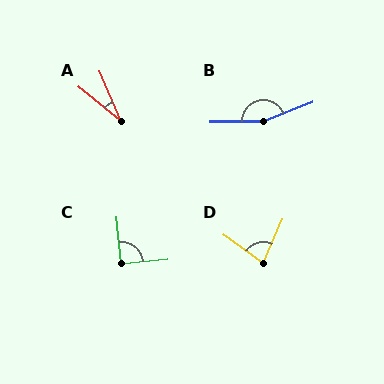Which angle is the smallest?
A, at approximately 28 degrees.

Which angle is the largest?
B, at approximately 159 degrees.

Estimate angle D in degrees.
Approximately 78 degrees.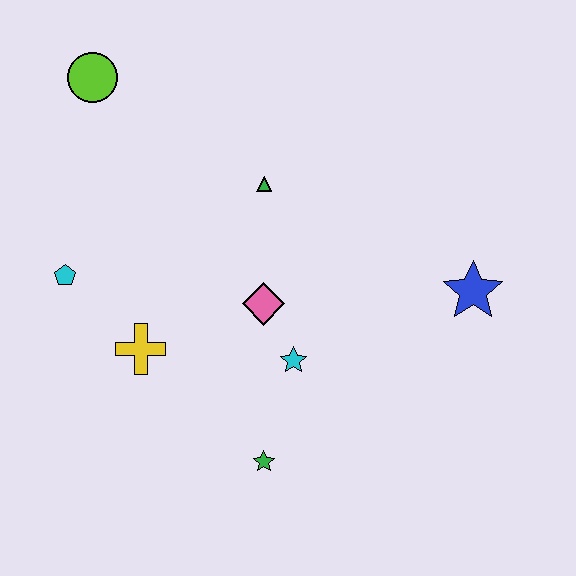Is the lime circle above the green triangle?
Yes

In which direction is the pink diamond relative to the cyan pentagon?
The pink diamond is to the right of the cyan pentagon.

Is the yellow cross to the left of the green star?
Yes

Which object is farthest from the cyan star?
The lime circle is farthest from the cyan star.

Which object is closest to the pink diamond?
The cyan star is closest to the pink diamond.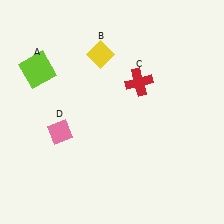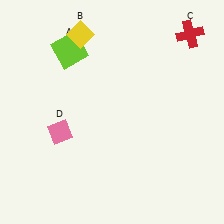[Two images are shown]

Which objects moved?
The objects that moved are: the lime square (A), the yellow diamond (B), the red cross (C).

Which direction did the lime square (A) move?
The lime square (A) moved right.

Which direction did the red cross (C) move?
The red cross (C) moved right.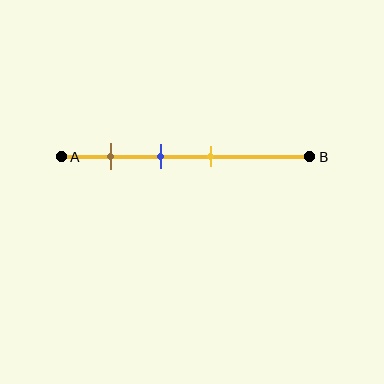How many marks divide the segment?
There are 3 marks dividing the segment.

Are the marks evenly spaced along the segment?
Yes, the marks are approximately evenly spaced.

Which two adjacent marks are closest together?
The blue and yellow marks are the closest adjacent pair.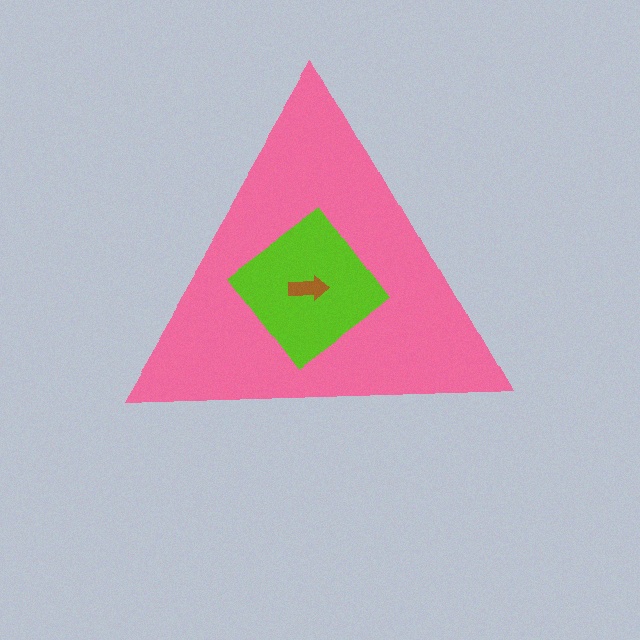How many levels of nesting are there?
3.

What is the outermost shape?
The pink triangle.